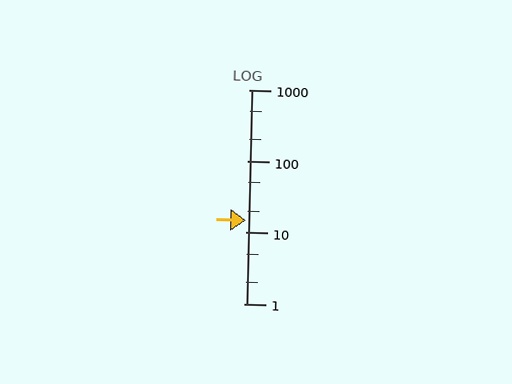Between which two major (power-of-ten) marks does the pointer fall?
The pointer is between 10 and 100.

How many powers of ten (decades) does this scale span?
The scale spans 3 decades, from 1 to 1000.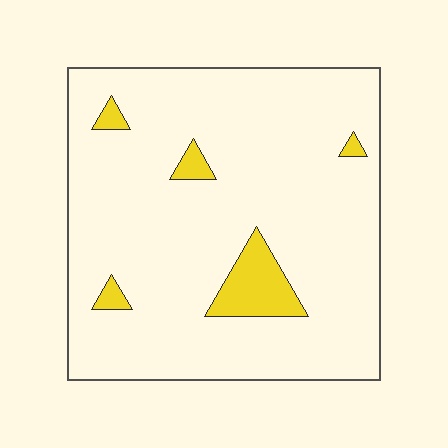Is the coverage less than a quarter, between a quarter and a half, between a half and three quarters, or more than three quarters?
Less than a quarter.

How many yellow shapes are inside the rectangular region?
5.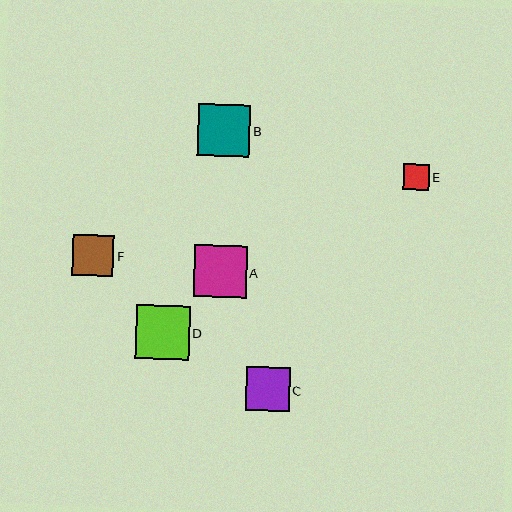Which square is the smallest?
Square E is the smallest with a size of approximately 26 pixels.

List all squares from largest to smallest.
From largest to smallest: D, B, A, C, F, E.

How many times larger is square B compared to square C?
Square B is approximately 1.2 times the size of square C.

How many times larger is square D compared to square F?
Square D is approximately 1.3 times the size of square F.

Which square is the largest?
Square D is the largest with a size of approximately 54 pixels.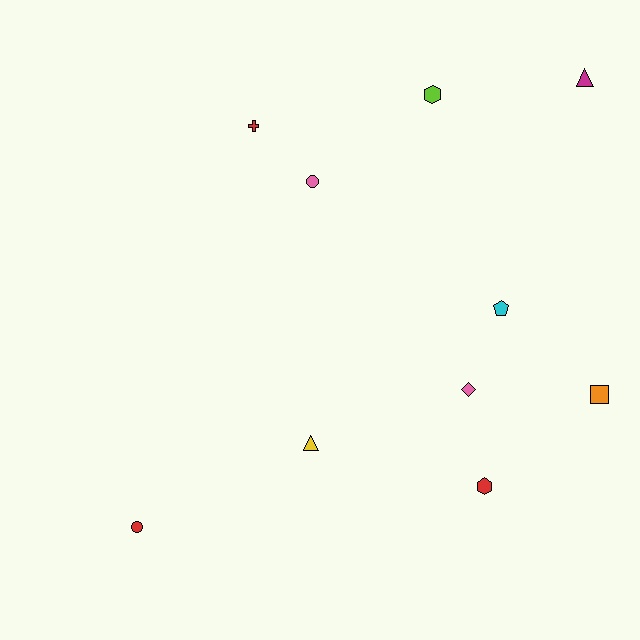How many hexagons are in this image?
There are 2 hexagons.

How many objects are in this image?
There are 10 objects.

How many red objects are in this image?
There are 3 red objects.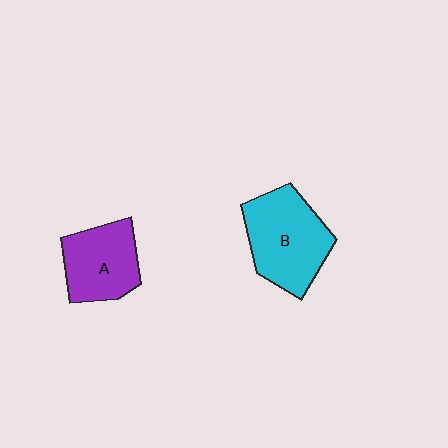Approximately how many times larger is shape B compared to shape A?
Approximately 1.3 times.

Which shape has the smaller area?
Shape A (purple).